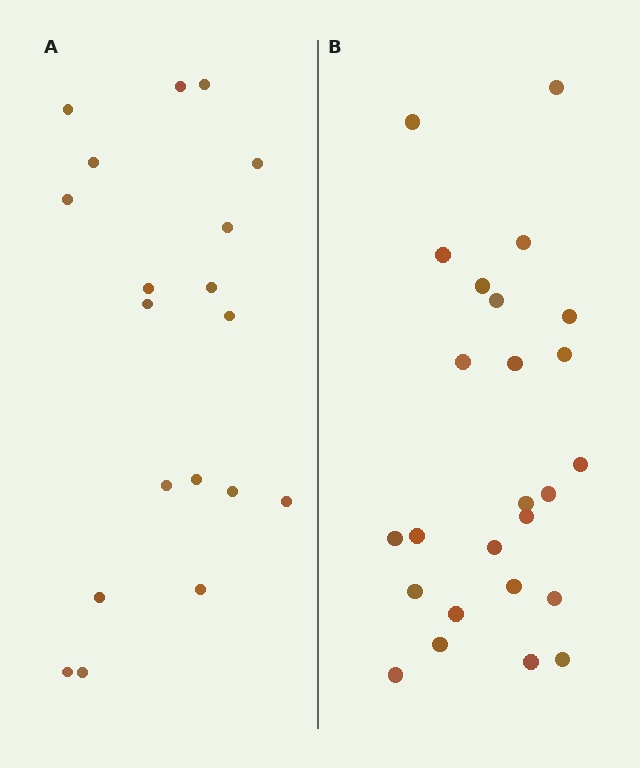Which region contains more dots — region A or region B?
Region B (the right region) has more dots.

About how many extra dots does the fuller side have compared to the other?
Region B has about 6 more dots than region A.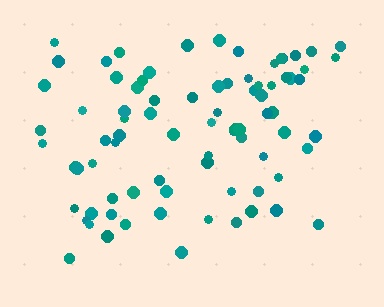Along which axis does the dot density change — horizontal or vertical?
Vertical.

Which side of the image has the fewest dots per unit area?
The bottom.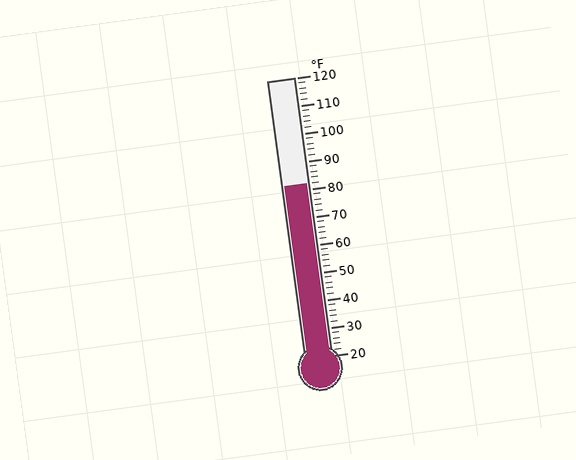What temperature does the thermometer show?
The thermometer shows approximately 82°F.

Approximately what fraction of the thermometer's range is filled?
The thermometer is filled to approximately 60% of its range.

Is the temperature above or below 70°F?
The temperature is above 70°F.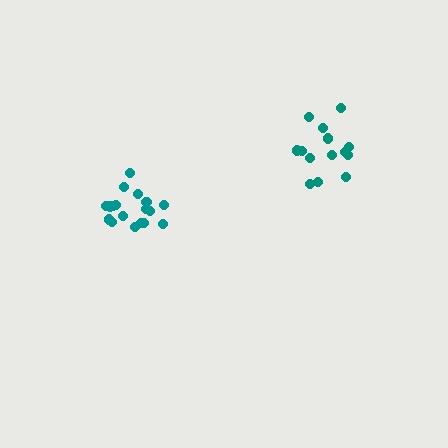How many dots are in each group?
Group 1: 15 dots, Group 2: 18 dots (33 total).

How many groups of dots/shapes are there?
There are 2 groups.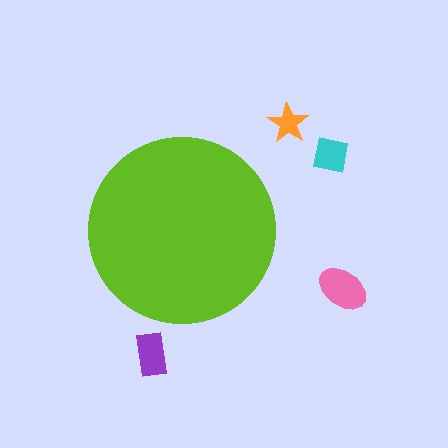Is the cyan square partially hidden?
No, the cyan square is fully visible.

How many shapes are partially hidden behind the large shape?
0 shapes are partially hidden.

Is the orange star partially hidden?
No, the orange star is fully visible.